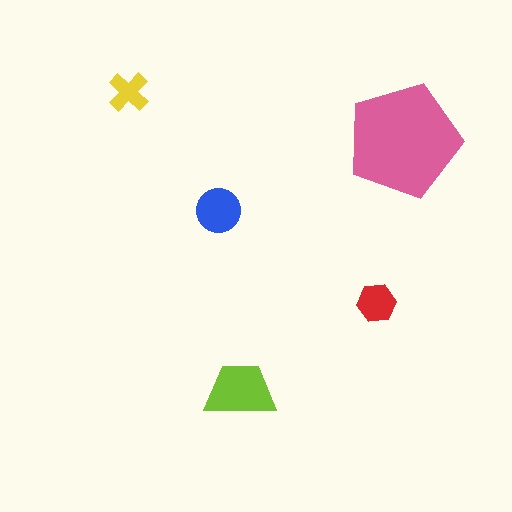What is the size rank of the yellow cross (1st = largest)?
5th.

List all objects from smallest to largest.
The yellow cross, the red hexagon, the blue circle, the lime trapezoid, the pink pentagon.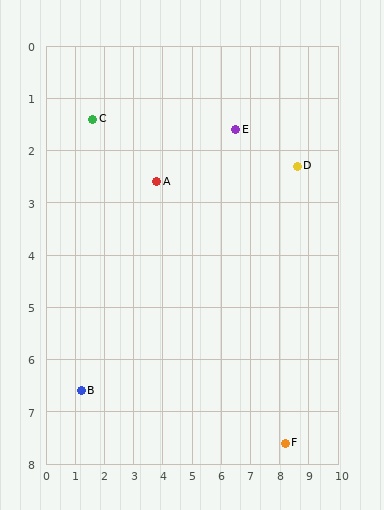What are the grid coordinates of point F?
Point F is at approximately (8.2, 7.6).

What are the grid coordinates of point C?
Point C is at approximately (1.6, 1.4).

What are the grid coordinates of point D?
Point D is at approximately (8.6, 2.3).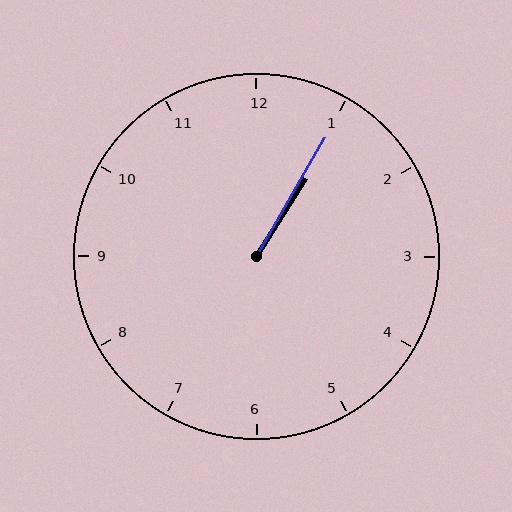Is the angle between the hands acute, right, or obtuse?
It is acute.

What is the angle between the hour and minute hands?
Approximately 2 degrees.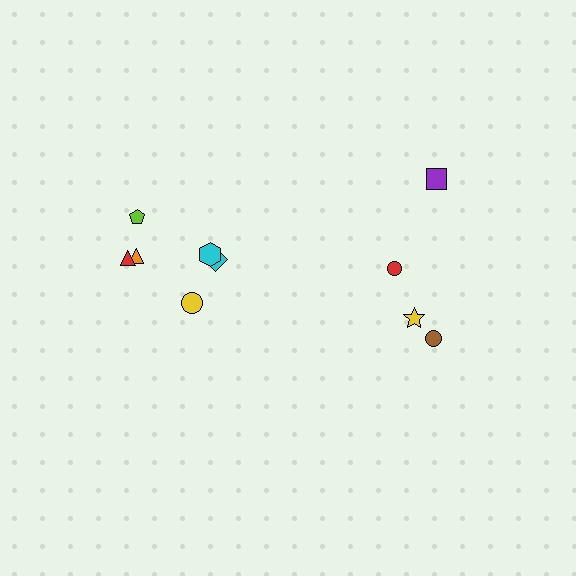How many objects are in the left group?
There are 6 objects.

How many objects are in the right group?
There are 4 objects.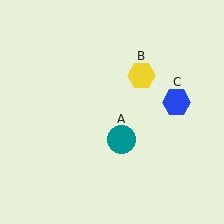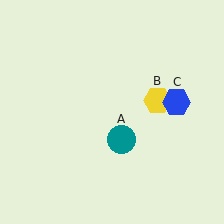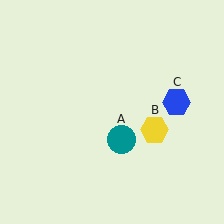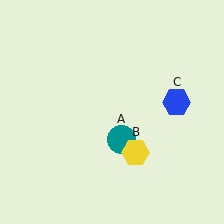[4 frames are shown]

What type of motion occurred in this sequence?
The yellow hexagon (object B) rotated clockwise around the center of the scene.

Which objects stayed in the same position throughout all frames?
Teal circle (object A) and blue hexagon (object C) remained stationary.